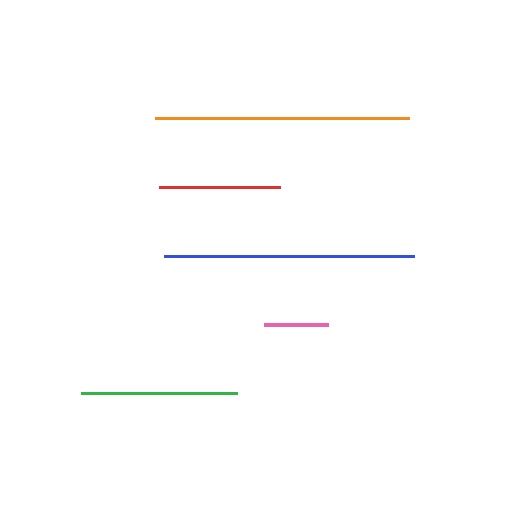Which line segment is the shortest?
The pink line is the shortest at approximately 64 pixels.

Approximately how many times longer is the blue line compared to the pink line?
The blue line is approximately 3.9 times the length of the pink line.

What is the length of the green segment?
The green segment is approximately 156 pixels long.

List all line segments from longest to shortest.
From longest to shortest: orange, blue, green, red, pink.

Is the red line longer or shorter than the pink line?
The red line is longer than the pink line.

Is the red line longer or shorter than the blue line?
The blue line is longer than the red line.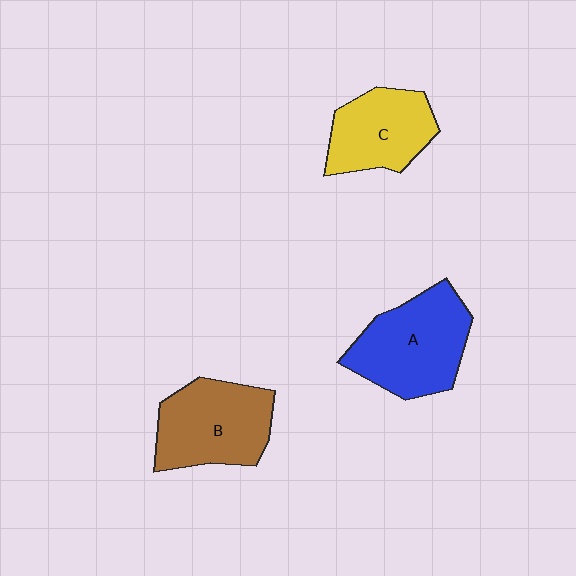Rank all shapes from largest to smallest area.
From largest to smallest: A (blue), B (brown), C (yellow).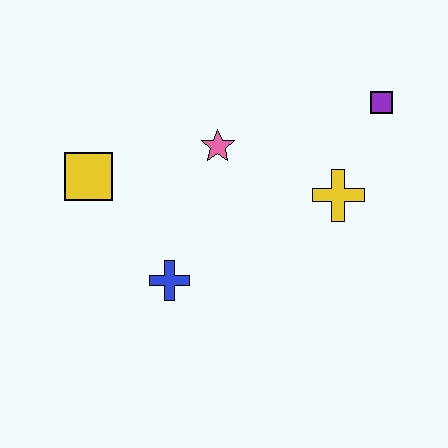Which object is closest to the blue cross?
The yellow square is closest to the blue cross.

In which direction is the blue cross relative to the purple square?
The blue cross is to the left of the purple square.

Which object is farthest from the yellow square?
The purple square is farthest from the yellow square.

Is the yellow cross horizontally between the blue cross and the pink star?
No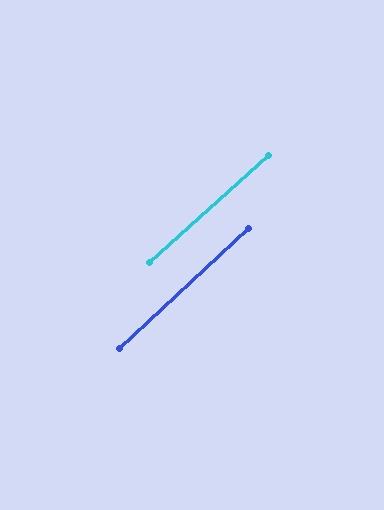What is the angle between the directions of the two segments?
Approximately 1 degree.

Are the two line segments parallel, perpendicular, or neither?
Parallel — their directions differ by only 0.8°.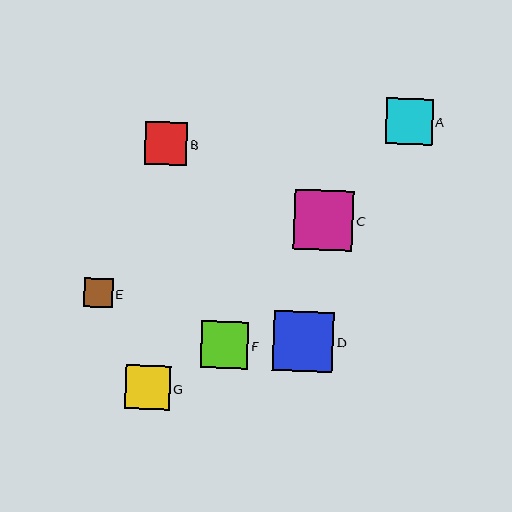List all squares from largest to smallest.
From largest to smallest: D, C, F, A, G, B, E.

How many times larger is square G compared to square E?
Square G is approximately 1.5 times the size of square E.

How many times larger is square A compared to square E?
Square A is approximately 1.6 times the size of square E.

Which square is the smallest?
Square E is the smallest with a size of approximately 29 pixels.